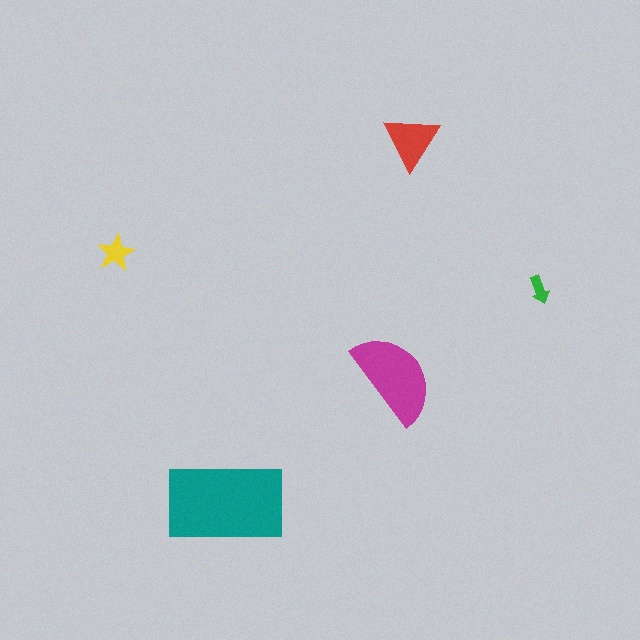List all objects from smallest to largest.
The green arrow, the yellow star, the red triangle, the magenta semicircle, the teal rectangle.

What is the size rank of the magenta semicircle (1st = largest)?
2nd.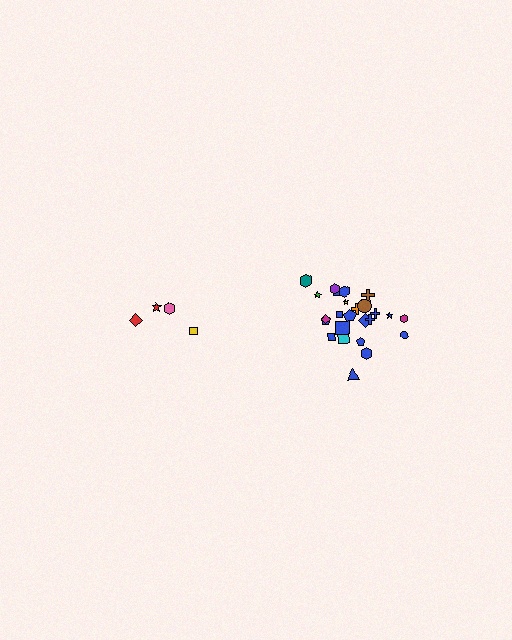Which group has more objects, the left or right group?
The right group.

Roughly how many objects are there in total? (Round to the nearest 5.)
Roughly 30 objects in total.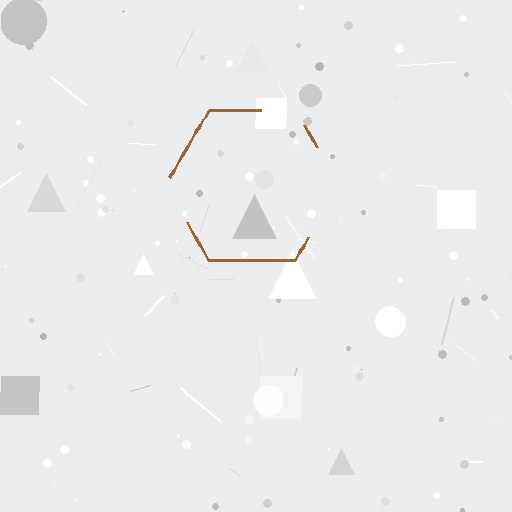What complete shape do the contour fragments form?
The contour fragments form a hexagon.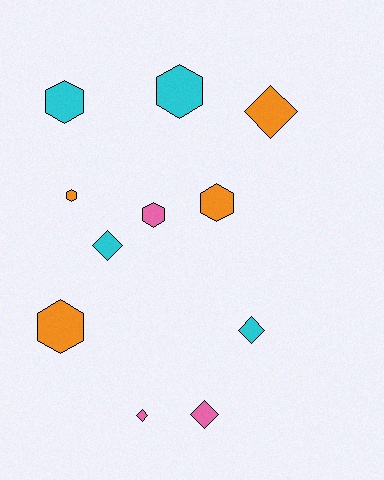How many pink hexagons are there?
There is 1 pink hexagon.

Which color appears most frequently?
Cyan, with 4 objects.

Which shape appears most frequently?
Hexagon, with 6 objects.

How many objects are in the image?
There are 11 objects.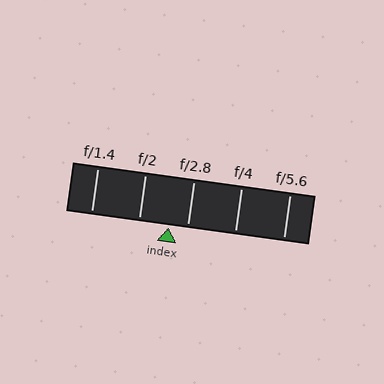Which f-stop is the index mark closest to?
The index mark is closest to f/2.8.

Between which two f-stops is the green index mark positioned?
The index mark is between f/2 and f/2.8.